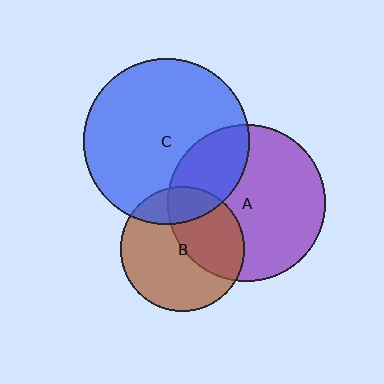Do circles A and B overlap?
Yes.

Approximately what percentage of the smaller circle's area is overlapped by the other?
Approximately 40%.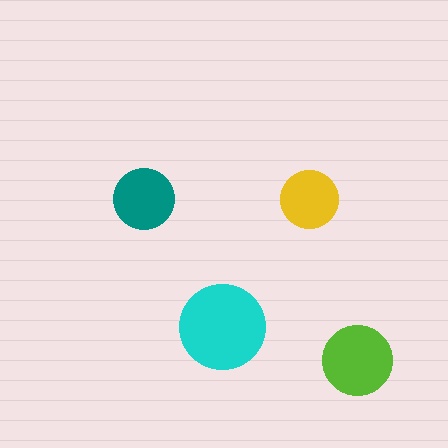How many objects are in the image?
There are 4 objects in the image.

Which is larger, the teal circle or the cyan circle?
The cyan one.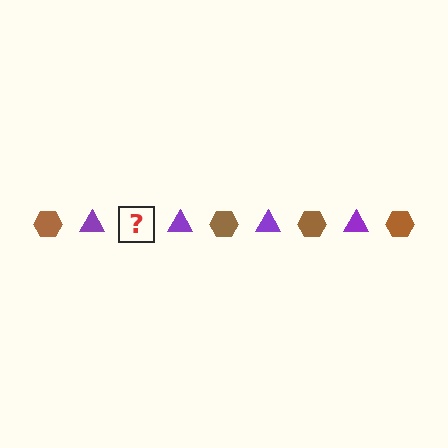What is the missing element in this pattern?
The missing element is a brown hexagon.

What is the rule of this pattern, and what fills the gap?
The rule is that the pattern alternates between brown hexagon and purple triangle. The gap should be filled with a brown hexagon.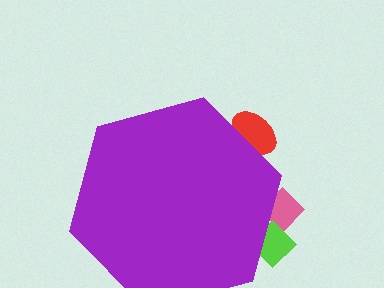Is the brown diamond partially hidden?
Yes, the brown diamond is partially hidden behind the purple hexagon.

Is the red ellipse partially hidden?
Yes, the red ellipse is partially hidden behind the purple hexagon.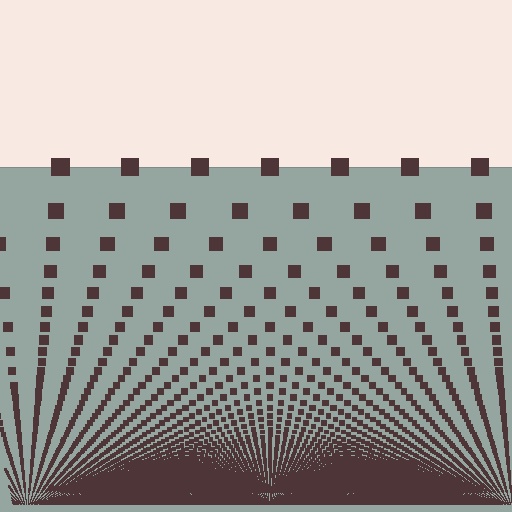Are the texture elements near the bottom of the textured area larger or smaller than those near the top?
Smaller. The gradient is inverted — elements near the bottom are smaller and denser.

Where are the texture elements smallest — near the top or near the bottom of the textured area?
Near the bottom.